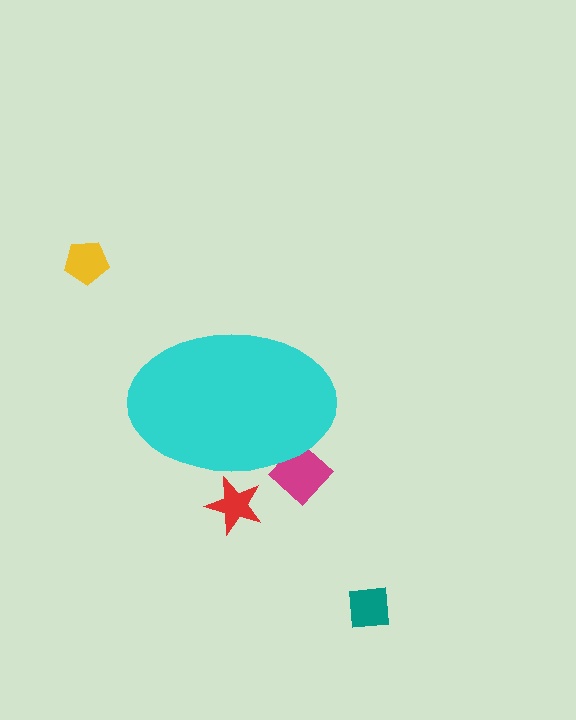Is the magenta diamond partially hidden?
Yes, the magenta diamond is partially hidden behind the cyan ellipse.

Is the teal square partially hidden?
No, the teal square is fully visible.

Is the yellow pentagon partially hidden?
No, the yellow pentagon is fully visible.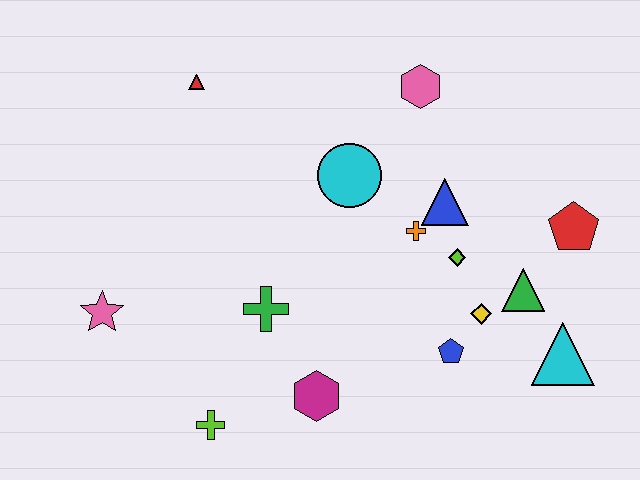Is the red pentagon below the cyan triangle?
No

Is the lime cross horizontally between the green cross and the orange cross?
No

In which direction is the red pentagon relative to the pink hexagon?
The red pentagon is to the right of the pink hexagon.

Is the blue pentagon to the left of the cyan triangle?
Yes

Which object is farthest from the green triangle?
The pink star is farthest from the green triangle.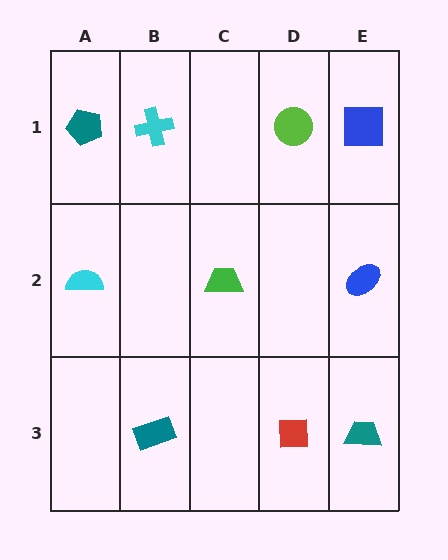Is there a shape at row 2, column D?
No, that cell is empty.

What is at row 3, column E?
A teal trapezoid.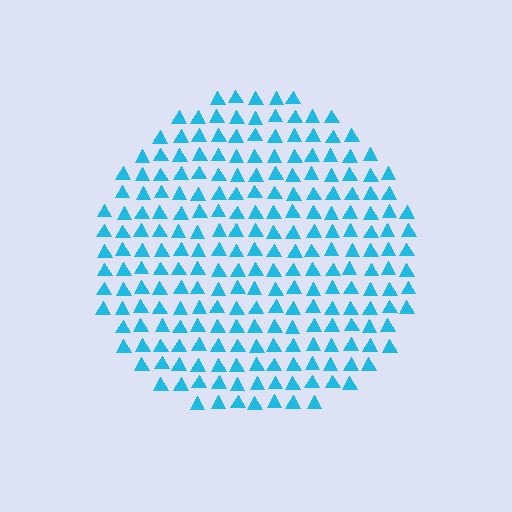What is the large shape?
The large shape is a circle.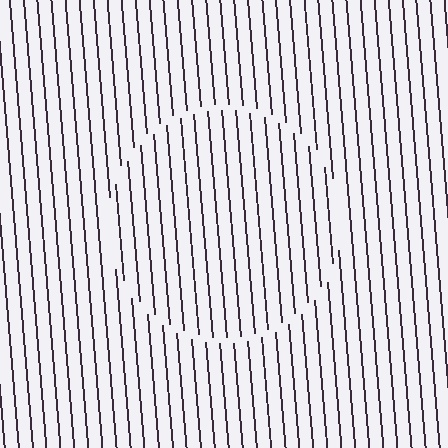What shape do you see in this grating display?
An illusory circle. The interior of the shape contains the same grating, shifted by half a period — the contour is defined by the phase discontinuity where line-ends from the inner and outer gratings abut.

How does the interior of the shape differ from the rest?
The interior of the shape contains the same grating, shifted by half a period — the contour is defined by the phase discontinuity where line-ends from the inner and outer gratings abut.